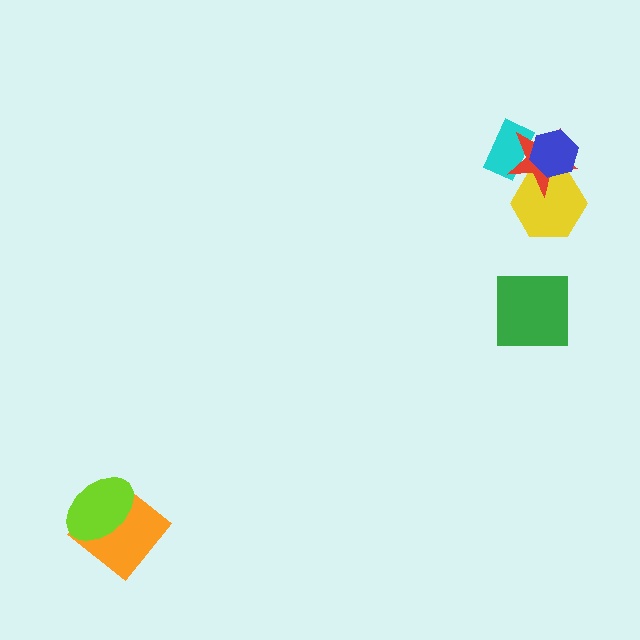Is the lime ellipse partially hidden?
No, no other shape covers it.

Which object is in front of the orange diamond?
The lime ellipse is in front of the orange diamond.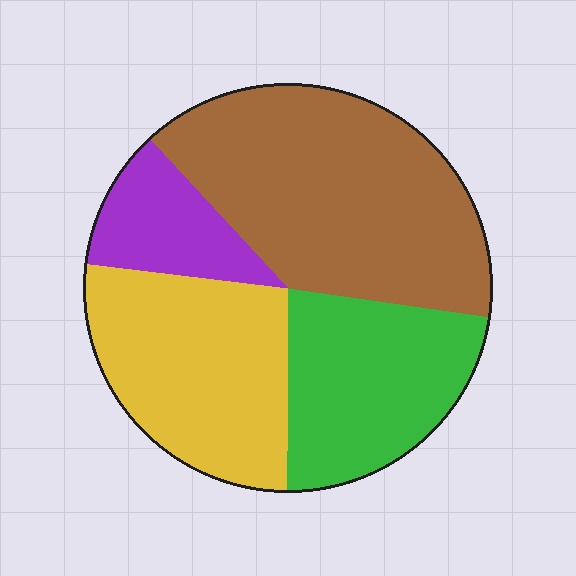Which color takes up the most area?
Brown, at roughly 40%.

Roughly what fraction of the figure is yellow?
Yellow takes up between a quarter and a half of the figure.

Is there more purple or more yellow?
Yellow.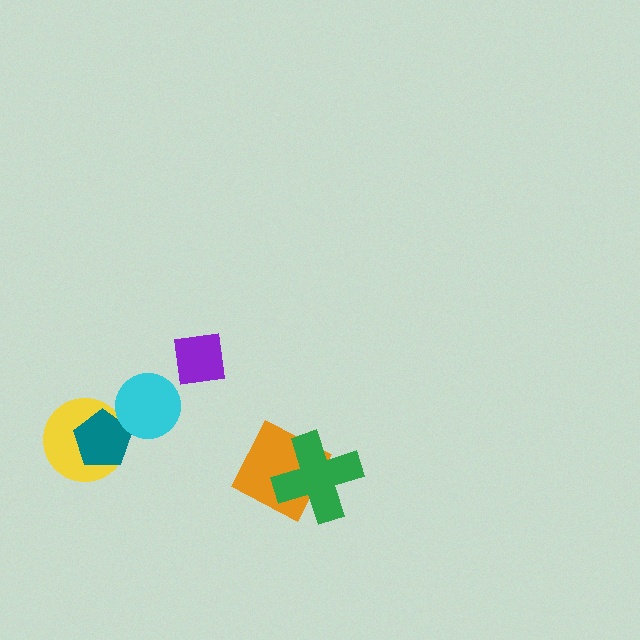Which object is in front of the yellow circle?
The teal pentagon is in front of the yellow circle.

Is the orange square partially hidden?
Yes, it is partially covered by another shape.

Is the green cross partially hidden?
No, no other shape covers it.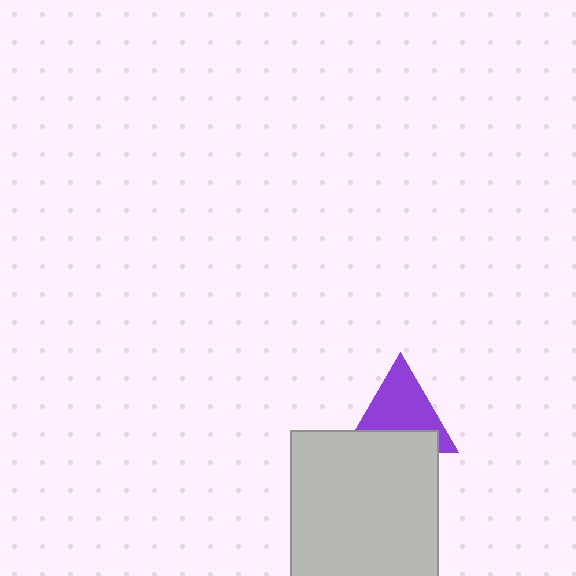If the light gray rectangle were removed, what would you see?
You would see the complete purple triangle.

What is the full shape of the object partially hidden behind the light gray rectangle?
The partially hidden object is a purple triangle.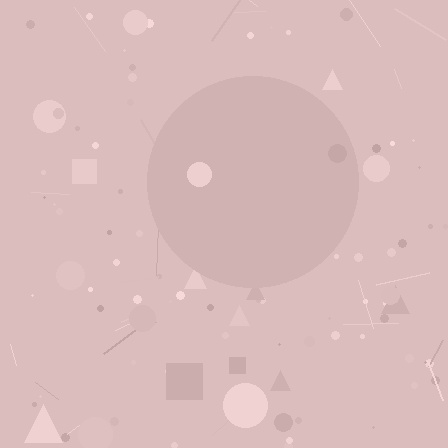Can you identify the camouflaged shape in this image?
The camouflaged shape is a circle.